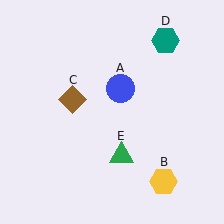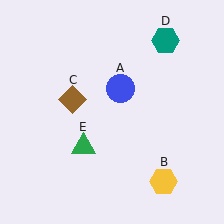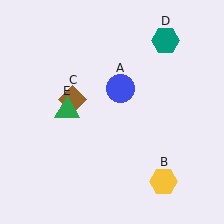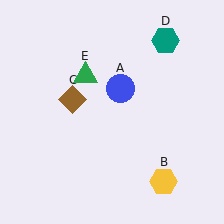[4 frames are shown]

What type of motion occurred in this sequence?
The green triangle (object E) rotated clockwise around the center of the scene.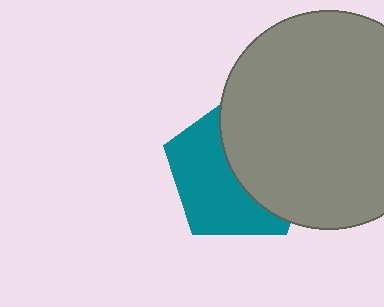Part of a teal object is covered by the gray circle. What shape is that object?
It is a pentagon.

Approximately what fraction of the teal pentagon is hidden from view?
Roughly 50% of the teal pentagon is hidden behind the gray circle.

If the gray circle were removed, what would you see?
You would see the complete teal pentagon.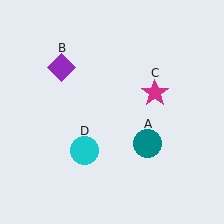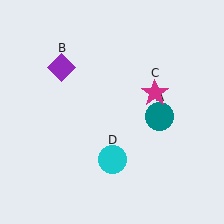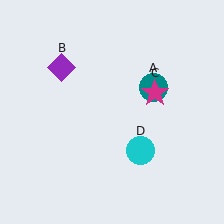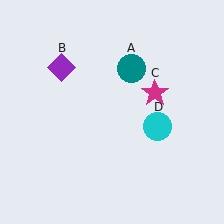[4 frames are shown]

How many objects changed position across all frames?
2 objects changed position: teal circle (object A), cyan circle (object D).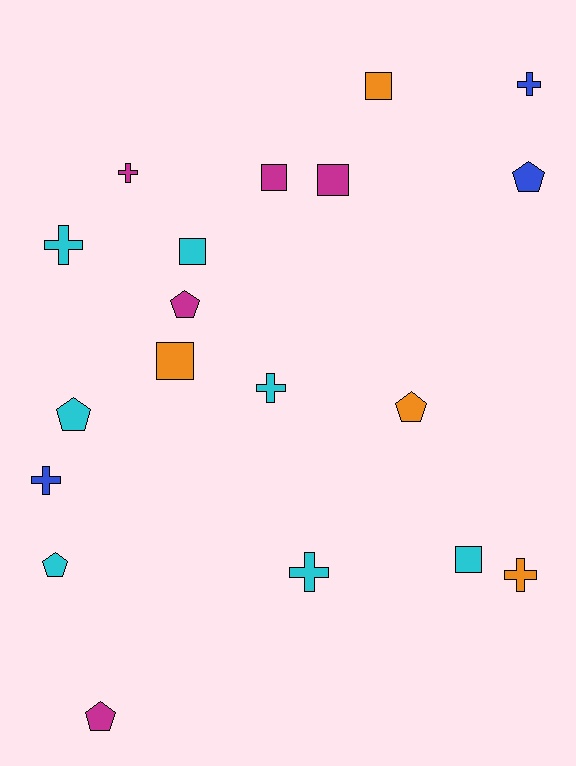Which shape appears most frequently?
Cross, with 7 objects.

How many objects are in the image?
There are 19 objects.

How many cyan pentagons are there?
There are 2 cyan pentagons.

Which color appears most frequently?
Cyan, with 7 objects.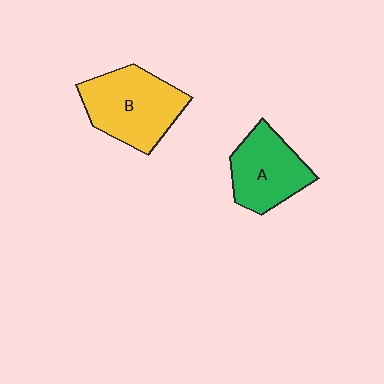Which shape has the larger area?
Shape B (yellow).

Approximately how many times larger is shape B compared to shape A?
Approximately 1.2 times.